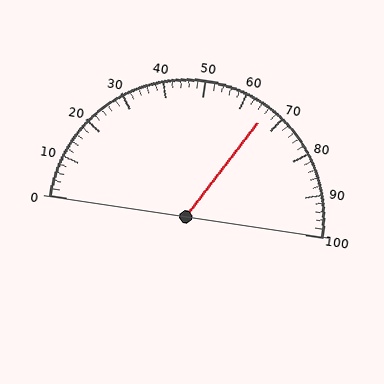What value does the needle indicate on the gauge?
The needle indicates approximately 66.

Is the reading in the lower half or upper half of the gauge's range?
The reading is in the upper half of the range (0 to 100).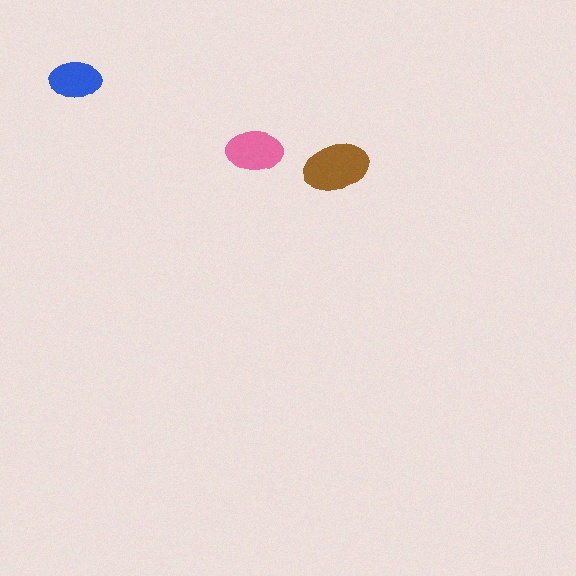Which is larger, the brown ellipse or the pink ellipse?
The brown one.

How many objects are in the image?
There are 3 objects in the image.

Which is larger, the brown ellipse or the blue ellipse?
The brown one.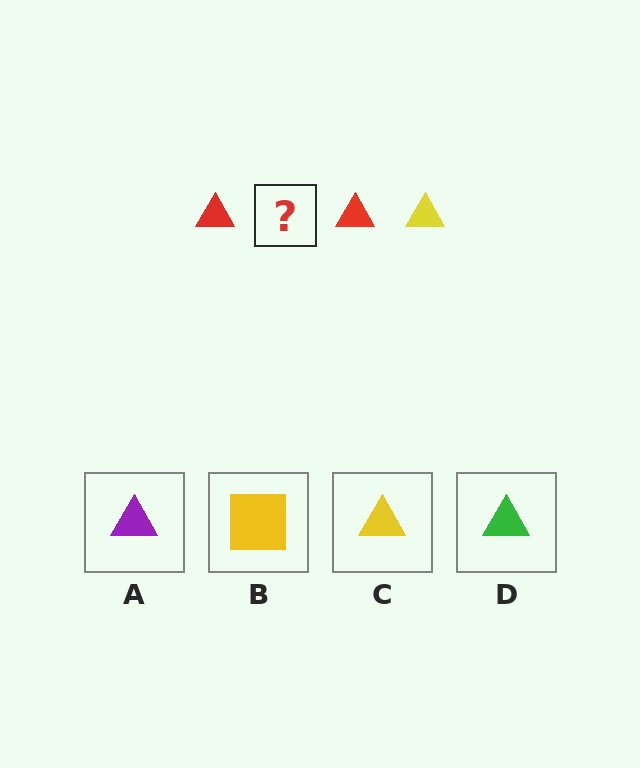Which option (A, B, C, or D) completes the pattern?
C.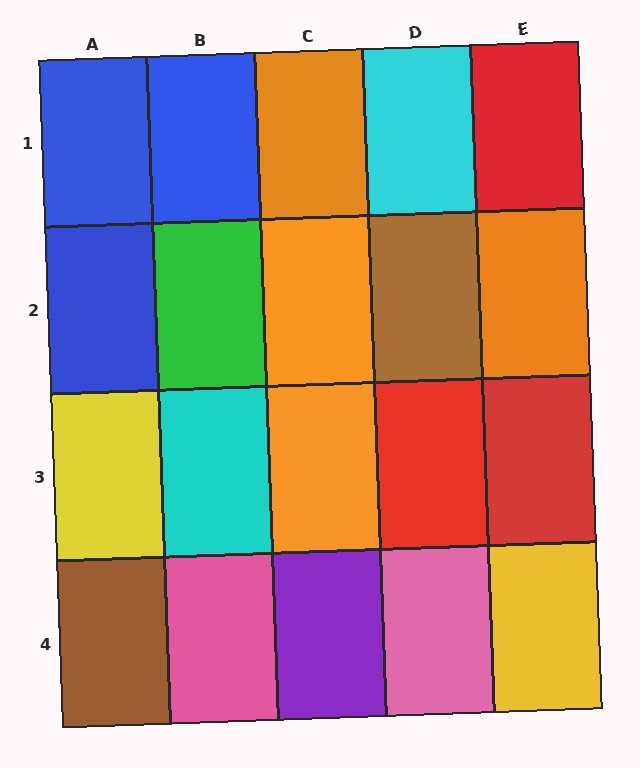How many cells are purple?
1 cell is purple.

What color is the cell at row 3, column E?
Red.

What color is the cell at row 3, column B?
Cyan.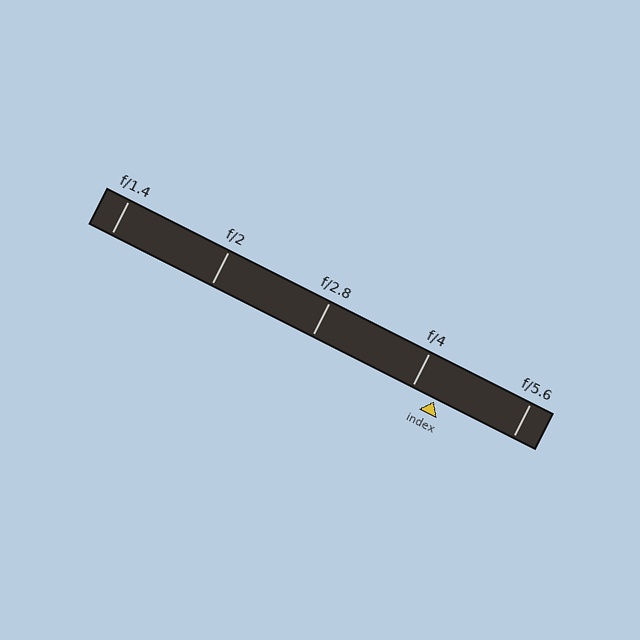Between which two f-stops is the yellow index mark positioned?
The index mark is between f/4 and f/5.6.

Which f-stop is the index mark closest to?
The index mark is closest to f/4.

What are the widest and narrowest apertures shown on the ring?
The widest aperture shown is f/1.4 and the narrowest is f/5.6.